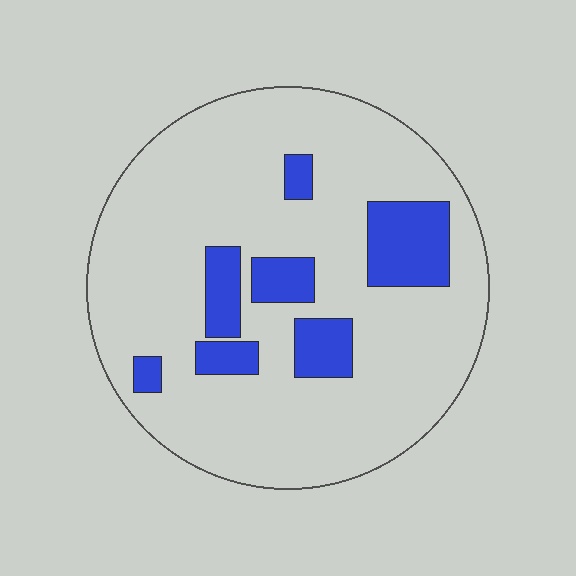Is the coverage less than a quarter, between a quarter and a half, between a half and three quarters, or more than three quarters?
Less than a quarter.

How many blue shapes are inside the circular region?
7.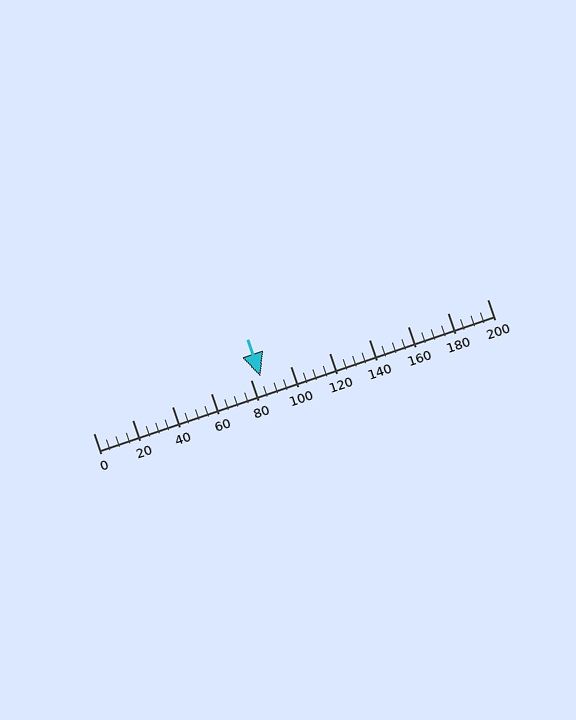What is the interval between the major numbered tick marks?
The major tick marks are spaced 20 units apart.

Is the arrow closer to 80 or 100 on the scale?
The arrow is closer to 80.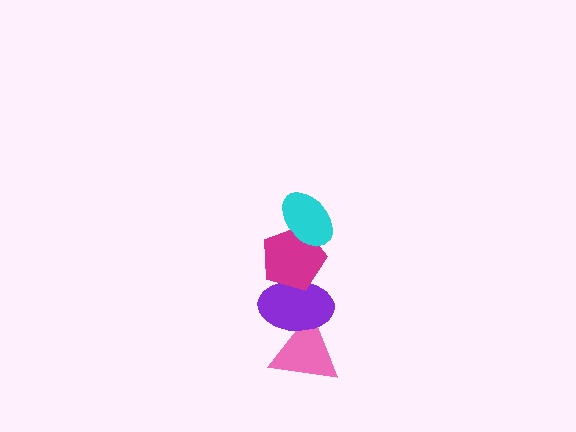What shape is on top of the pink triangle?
The purple ellipse is on top of the pink triangle.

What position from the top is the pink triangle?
The pink triangle is 4th from the top.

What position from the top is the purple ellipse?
The purple ellipse is 3rd from the top.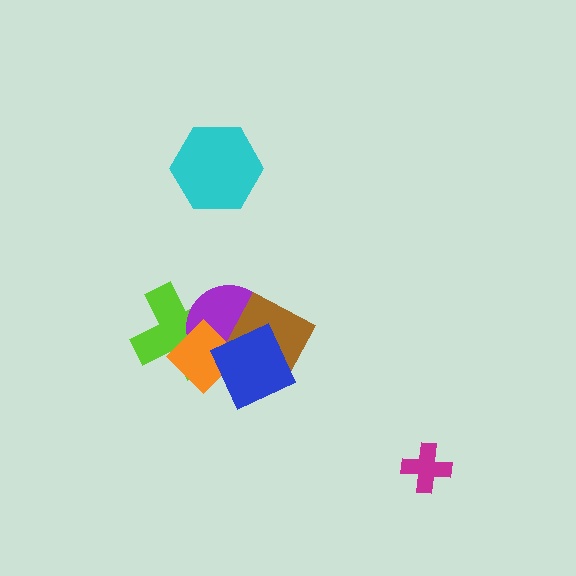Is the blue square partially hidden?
No, no other shape covers it.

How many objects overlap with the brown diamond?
3 objects overlap with the brown diamond.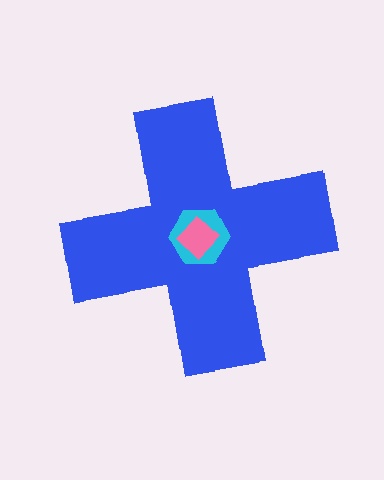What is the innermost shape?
The pink diamond.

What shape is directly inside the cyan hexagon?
The pink diamond.